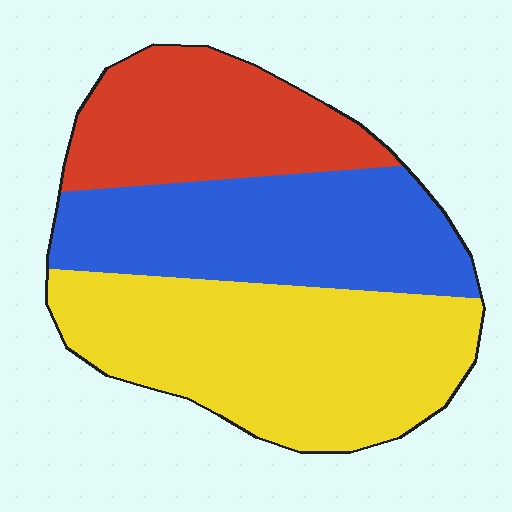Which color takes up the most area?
Yellow, at roughly 40%.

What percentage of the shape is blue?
Blue takes up about one third (1/3) of the shape.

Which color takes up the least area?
Red, at roughly 25%.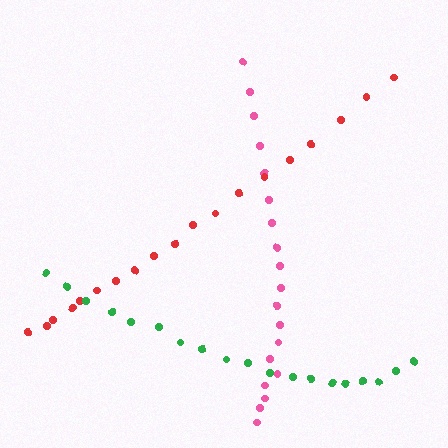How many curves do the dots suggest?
There are 3 distinct paths.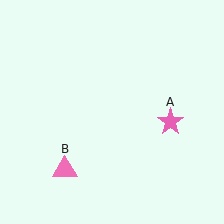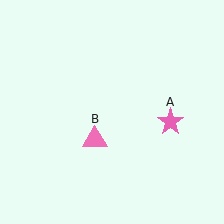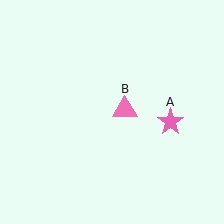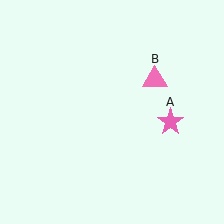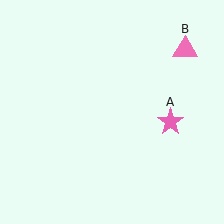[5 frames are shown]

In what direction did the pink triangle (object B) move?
The pink triangle (object B) moved up and to the right.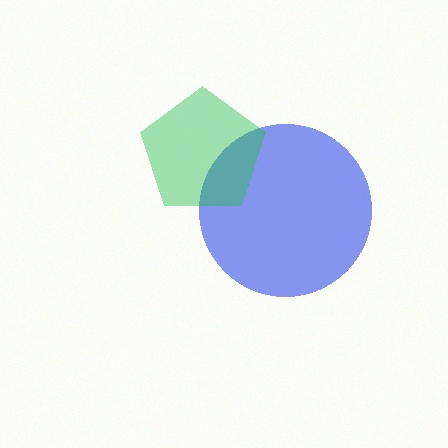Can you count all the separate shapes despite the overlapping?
Yes, there are 2 separate shapes.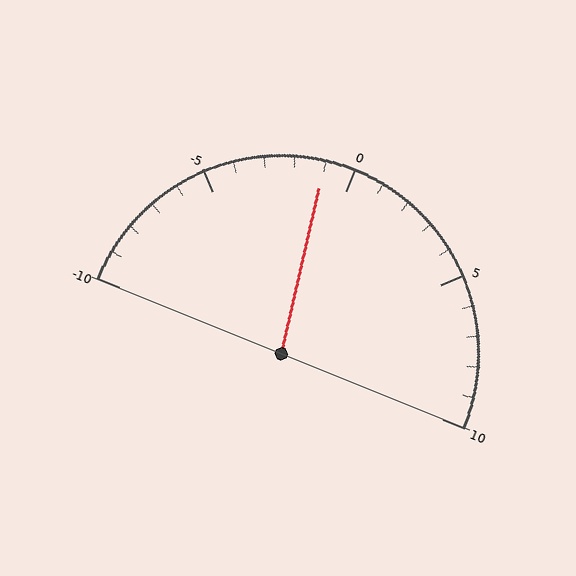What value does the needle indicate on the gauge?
The needle indicates approximately -1.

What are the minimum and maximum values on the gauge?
The gauge ranges from -10 to 10.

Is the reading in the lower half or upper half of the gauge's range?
The reading is in the lower half of the range (-10 to 10).